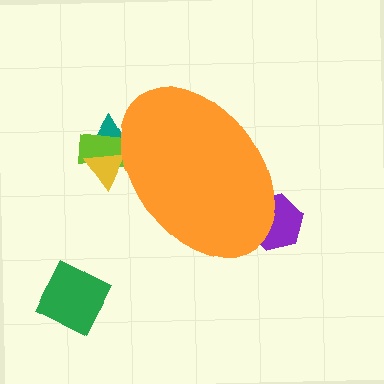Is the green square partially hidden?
No, the green square is fully visible.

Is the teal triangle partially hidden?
Yes, the teal triangle is partially hidden behind the orange ellipse.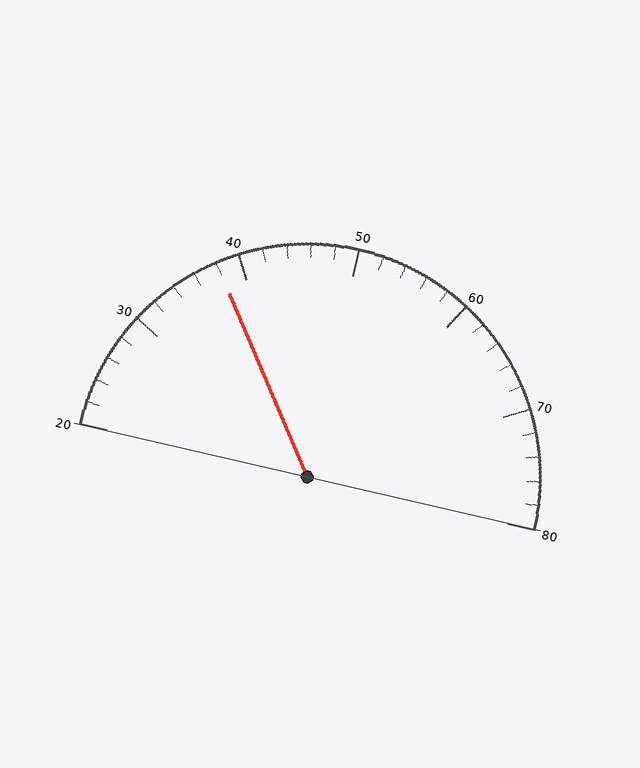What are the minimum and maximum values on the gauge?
The gauge ranges from 20 to 80.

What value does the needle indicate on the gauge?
The needle indicates approximately 38.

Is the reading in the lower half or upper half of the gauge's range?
The reading is in the lower half of the range (20 to 80).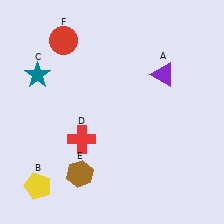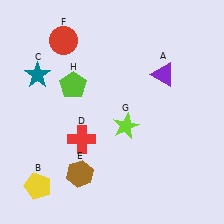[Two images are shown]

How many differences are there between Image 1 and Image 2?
There are 2 differences between the two images.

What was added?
A lime star (G), a lime pentagon (H) were added in Image 2.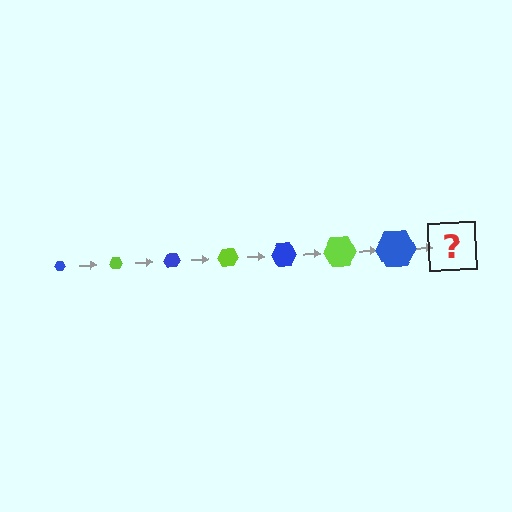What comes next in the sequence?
The next element should be a lime hexagon, larger than the previous one.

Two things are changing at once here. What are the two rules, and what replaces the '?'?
The two rules are that the hexagon grows larger each step and the color cycles through blue and lime. The '?' should be a lime hexagon, larger than the previous one.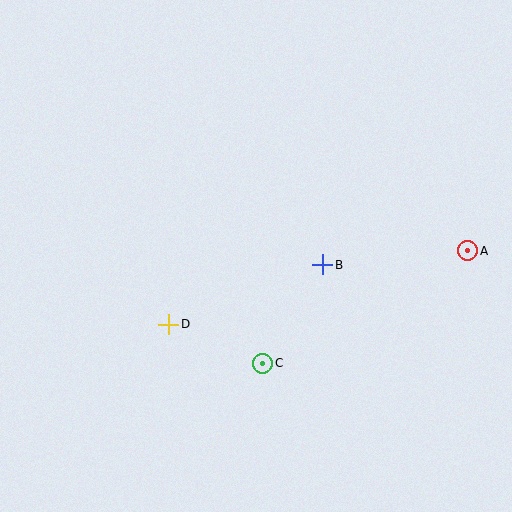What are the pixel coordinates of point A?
Point A is at (468, 251).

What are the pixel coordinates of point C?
Point C is at (263, 363).